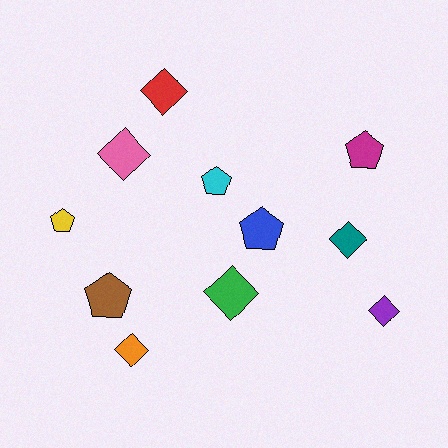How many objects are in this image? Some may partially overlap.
There are 11 objects.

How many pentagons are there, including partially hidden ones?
There are 5 pentagons.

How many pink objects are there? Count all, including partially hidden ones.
There is 1 pink object.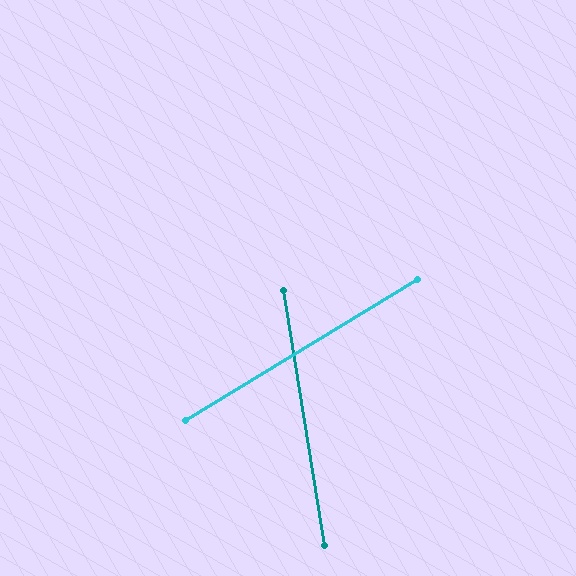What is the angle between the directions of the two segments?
Approximately 68 degrees.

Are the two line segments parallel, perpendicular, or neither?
Neither parallel nor perpendicular — they differ by about 68°.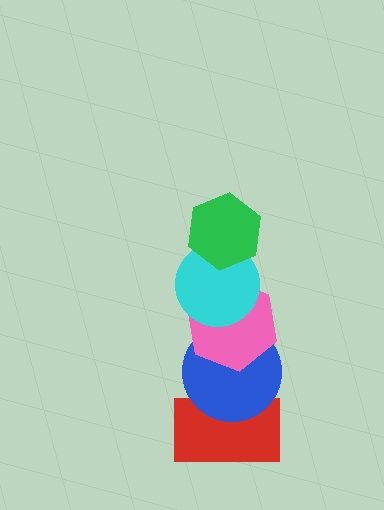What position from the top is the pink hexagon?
The pink hexagon is 3rd from the top.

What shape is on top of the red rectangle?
The blue circle is on top of the red rectangle.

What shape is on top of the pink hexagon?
The cyan circle is on top of the pink hexagon.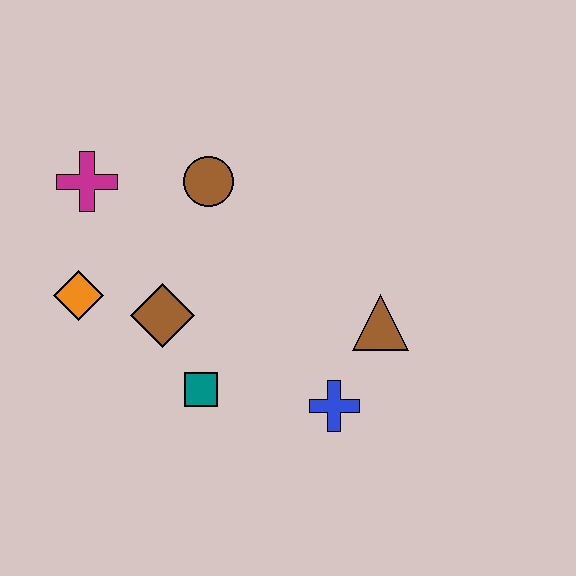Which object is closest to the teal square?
The brown diamond is closest to the teal square.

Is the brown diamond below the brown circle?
Yes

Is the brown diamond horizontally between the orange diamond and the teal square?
Yes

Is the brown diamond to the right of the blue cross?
No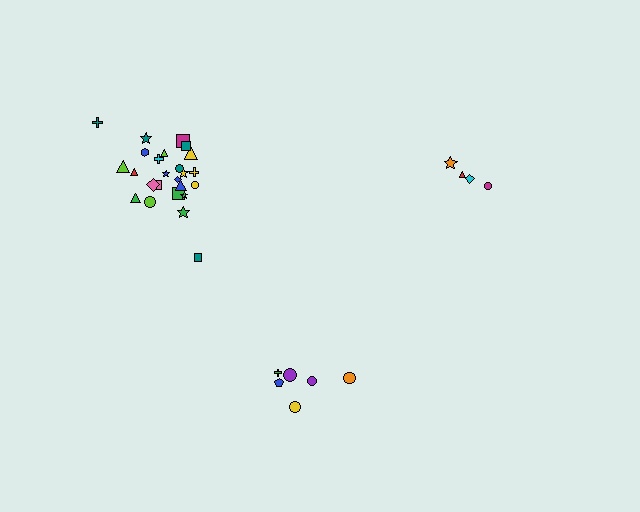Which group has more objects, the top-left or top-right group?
The top-left group.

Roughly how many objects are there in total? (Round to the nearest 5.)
Roughly 35 objects in total.